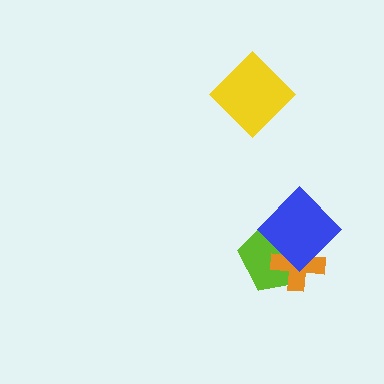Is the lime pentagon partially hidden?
Yes, it is partially covered by another shape.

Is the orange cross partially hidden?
Yes, it is partially covered by another shape.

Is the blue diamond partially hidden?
No, no other shape covers it.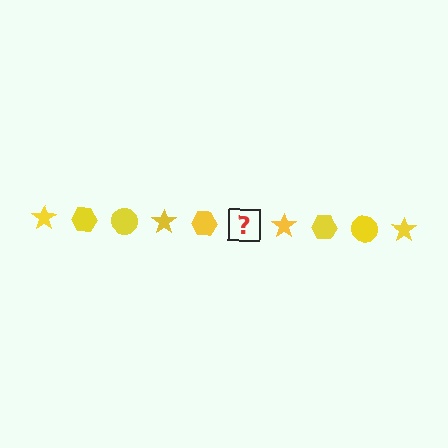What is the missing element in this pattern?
The missing element is a yellow circle.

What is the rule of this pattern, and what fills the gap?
The rule is that the pattern cycles through star, hexagon, circle shapes in yellow. The gap should be filled with a yellow circle.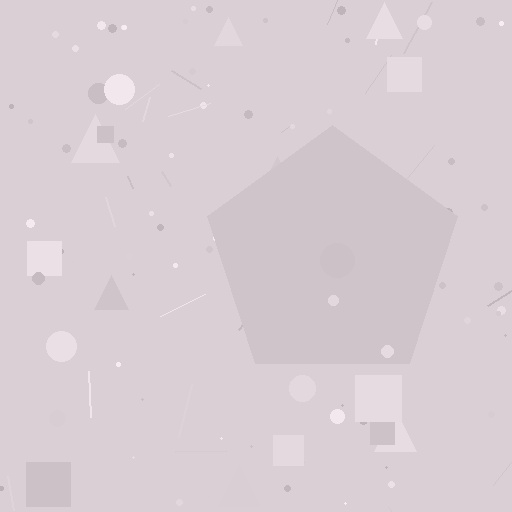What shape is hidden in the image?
A pentagon is hidden in the image.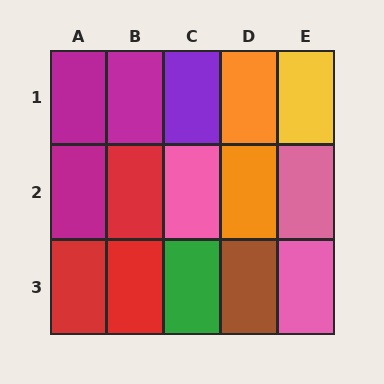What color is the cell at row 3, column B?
Red.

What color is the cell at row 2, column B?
Red.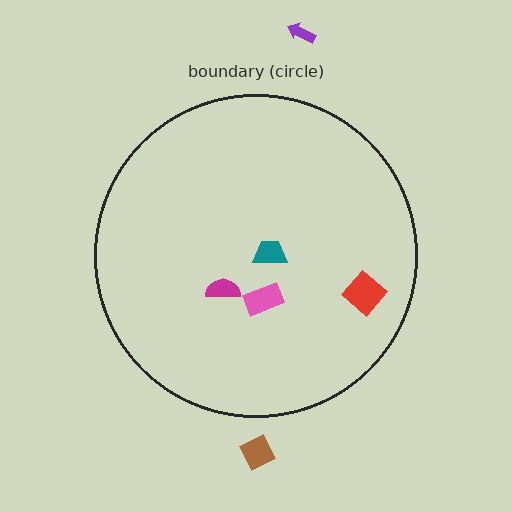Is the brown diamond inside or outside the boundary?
Outside.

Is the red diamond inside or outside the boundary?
Inside.